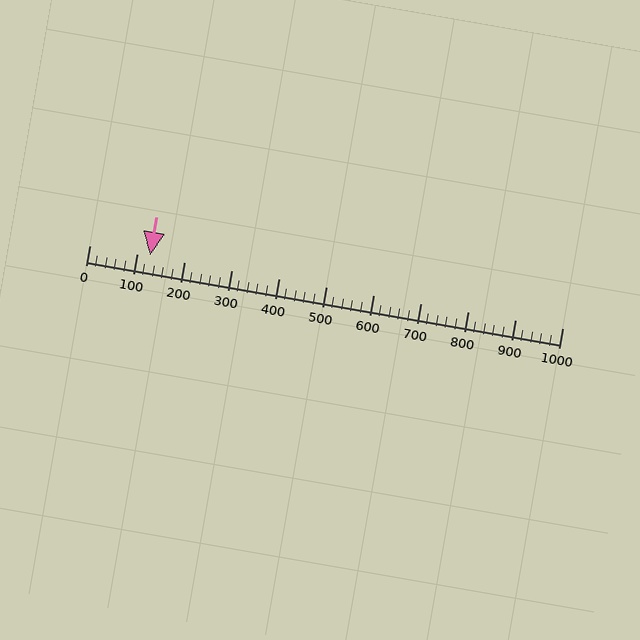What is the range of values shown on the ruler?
The ruler shows values from 0 to 1000.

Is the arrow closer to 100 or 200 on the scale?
The arrow is closer to 100.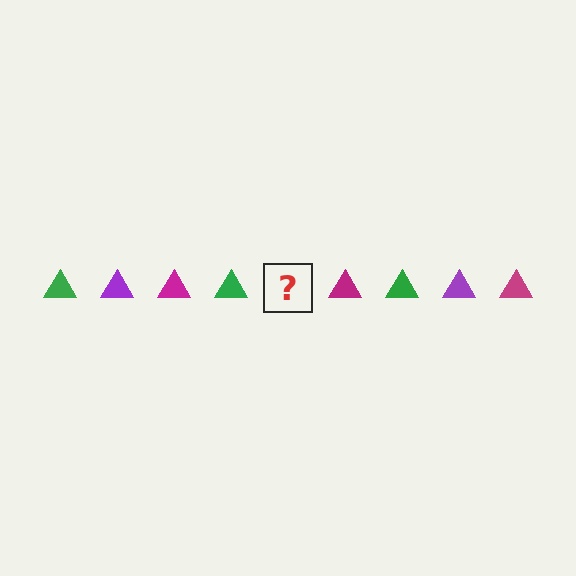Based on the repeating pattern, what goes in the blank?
The blank should be a purple triangle.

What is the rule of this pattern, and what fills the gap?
The rule is that the pattern cycles through green, purple, magenta triangles. The gap should be filled with a purple triangle.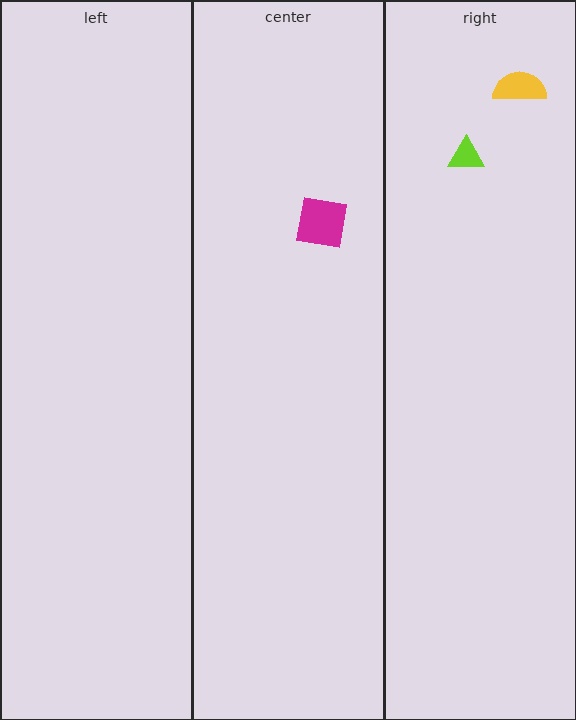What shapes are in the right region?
The yellow semicircle, the lime triangle.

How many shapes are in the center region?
1.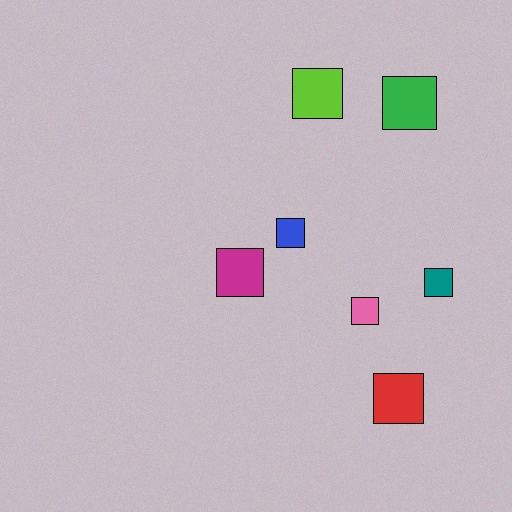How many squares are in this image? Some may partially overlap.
There are 7 squares.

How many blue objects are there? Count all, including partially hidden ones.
There is 1 blue object.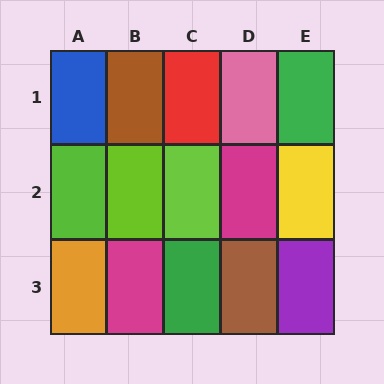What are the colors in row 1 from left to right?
Blue, brown, red, pink, green.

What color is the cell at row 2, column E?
Yellow.